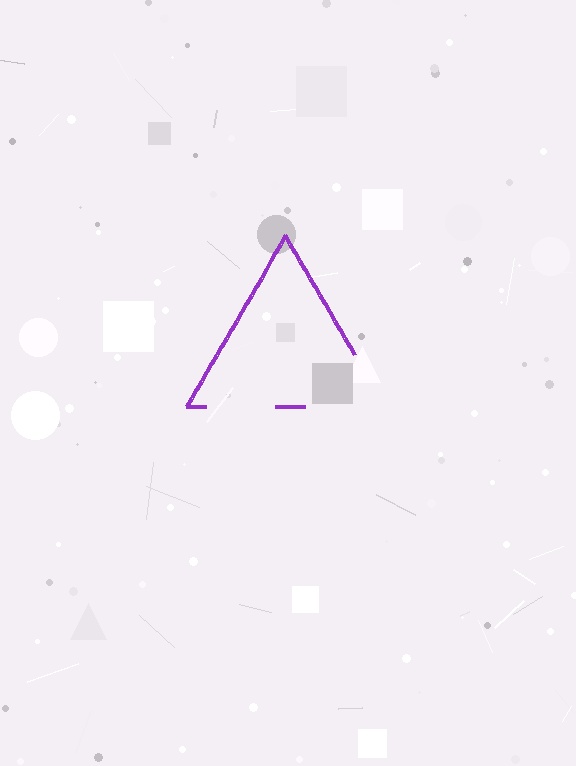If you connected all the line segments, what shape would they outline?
They would outline a triangle.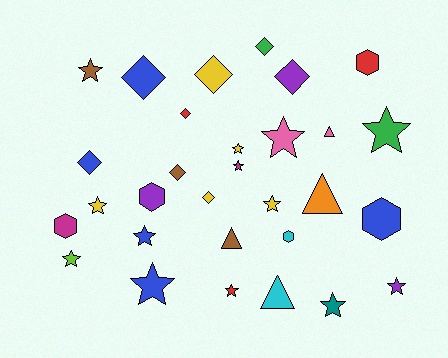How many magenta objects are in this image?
There are 2 magenta objects.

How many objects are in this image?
There are 30 objects.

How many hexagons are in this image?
There are 5 hexagons.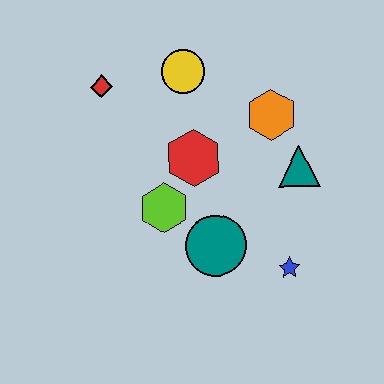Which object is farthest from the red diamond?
The blue star is farthest from the red diamond.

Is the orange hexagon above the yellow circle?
No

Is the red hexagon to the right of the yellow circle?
Yes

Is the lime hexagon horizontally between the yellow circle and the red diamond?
Yes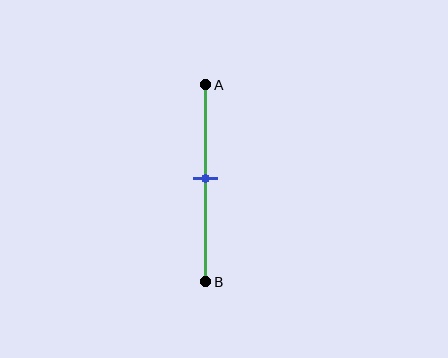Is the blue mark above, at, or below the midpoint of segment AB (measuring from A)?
The blue mark is approximately at the midpoint of segment AB.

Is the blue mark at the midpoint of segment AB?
Yes, the mark is approximately at the midpoint.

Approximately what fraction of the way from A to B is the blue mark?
The blue mark is approximately 50% of the way from A to B.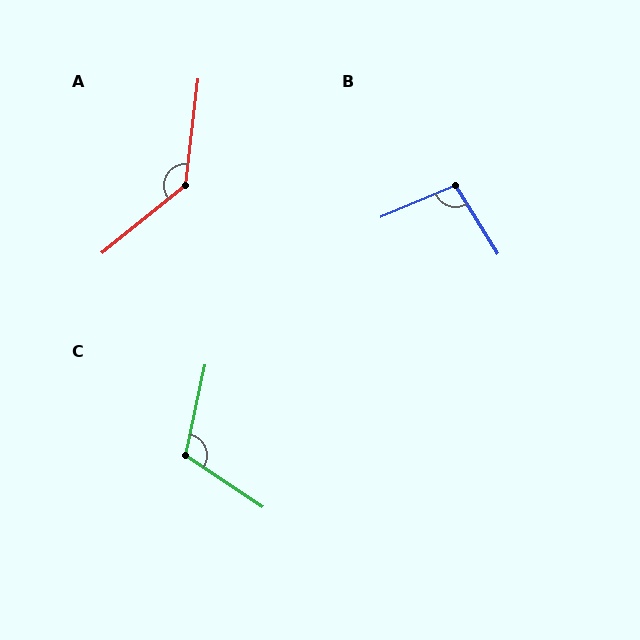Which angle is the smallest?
B, at approximately 99 degrees.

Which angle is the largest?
A, at approximately 136 degrees.